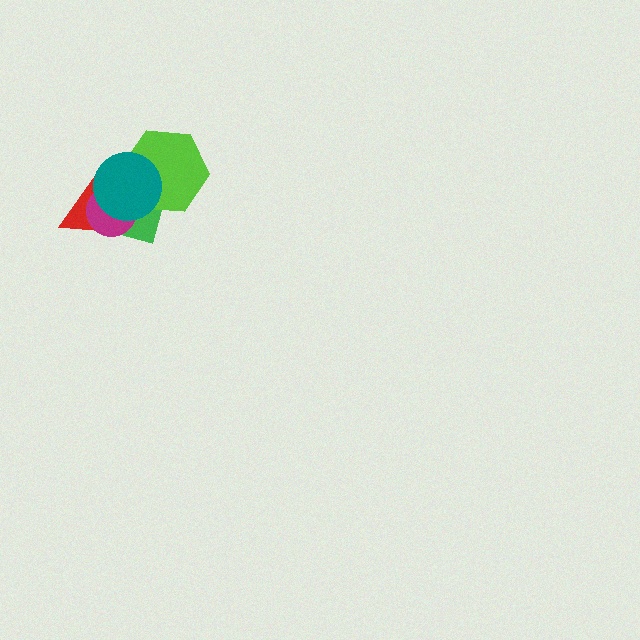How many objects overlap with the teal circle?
4 objects overlap with the teal circle.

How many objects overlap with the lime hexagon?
2 objects overlap with the lime hexagon.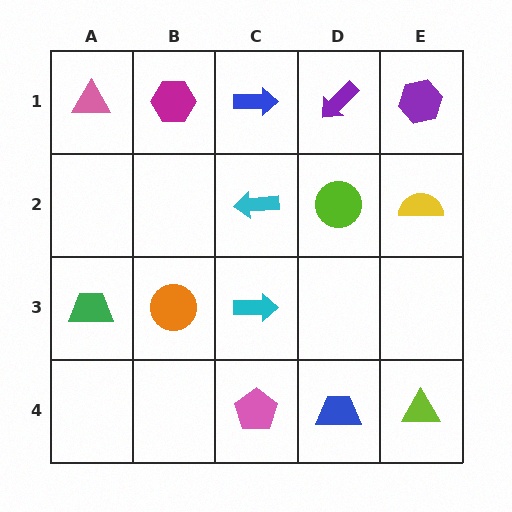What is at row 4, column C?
A pink pentagon.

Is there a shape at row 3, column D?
No, that cell is empty.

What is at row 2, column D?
A lime circle.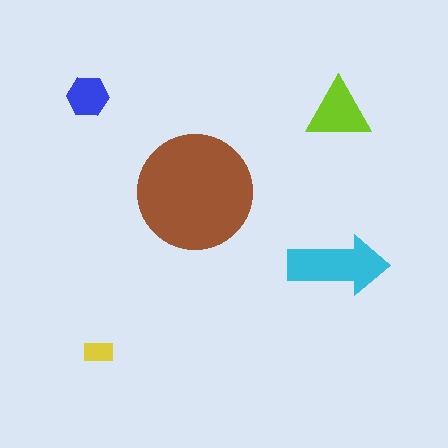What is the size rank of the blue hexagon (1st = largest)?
4th.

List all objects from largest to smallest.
The brown circle, the cyan arrow, the lime triangle, the blue hexagon, the yellow rectangle.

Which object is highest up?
The blue hexagon is topmost.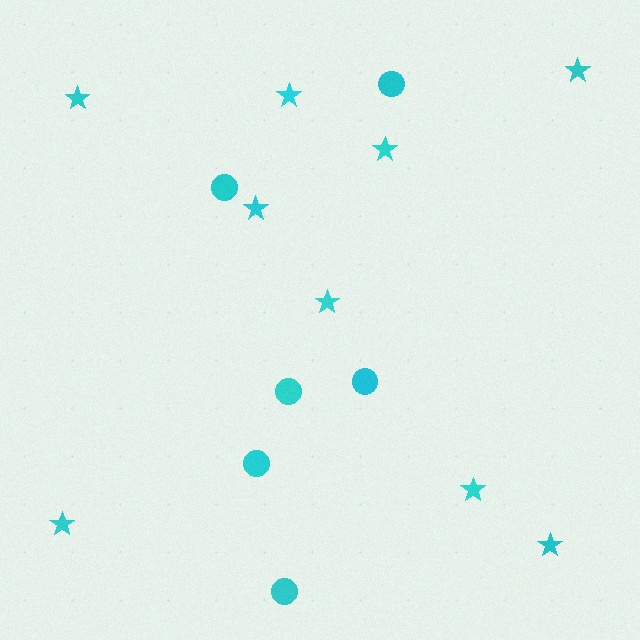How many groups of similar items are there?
There are 2 groups: one group of circles (6) and one group of stars (9).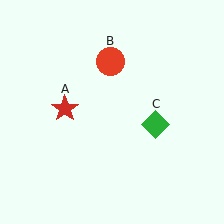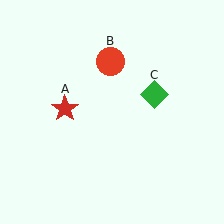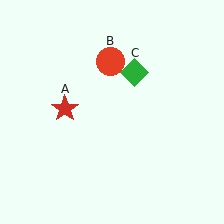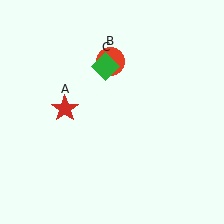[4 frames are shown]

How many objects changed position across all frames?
1 object changed position: green diamond (object C).